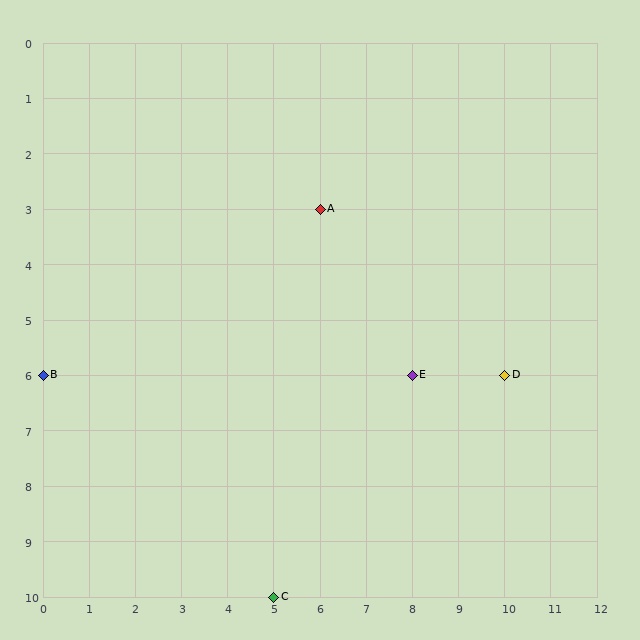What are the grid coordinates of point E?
Point E is at grid coordinates (8, 6).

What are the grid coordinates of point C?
Point C is at grid coordinates (5, 10).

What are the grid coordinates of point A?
Point A is at grid coordinates (6, 3).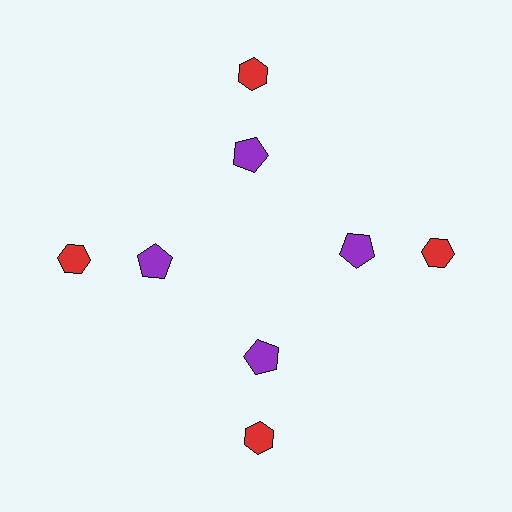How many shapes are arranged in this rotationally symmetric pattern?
There are 8 shapes, arranged in 4 groups of 2.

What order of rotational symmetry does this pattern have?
This pattern has 4-fold rotational symmetry.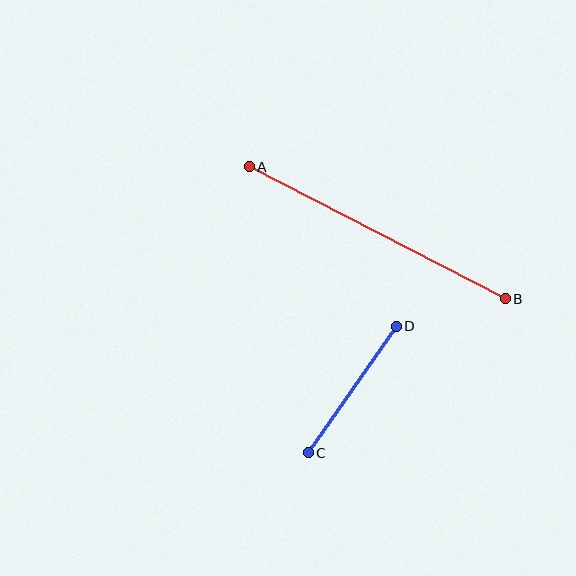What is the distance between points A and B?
The distance is approximately 288 pixels.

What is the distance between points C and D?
The distance is approximately 154 pixels.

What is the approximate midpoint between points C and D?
The midpoint is at approximately (352, 389) pixels.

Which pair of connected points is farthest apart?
Points A and B are farthest apart.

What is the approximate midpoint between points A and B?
The midpoint is at approximately (377, 233) pixels.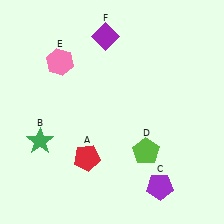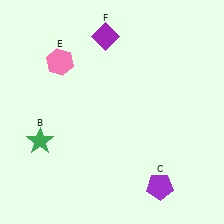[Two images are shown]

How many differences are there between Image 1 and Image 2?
There are 2 differences between the two images.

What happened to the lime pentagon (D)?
The lime pentagon (D) was removed in Image 2. It was in the bottom-right area of Image 1.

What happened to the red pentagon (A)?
The red pentagon (A) was removed in Image 2. It was in the bottom-left area of Image 1.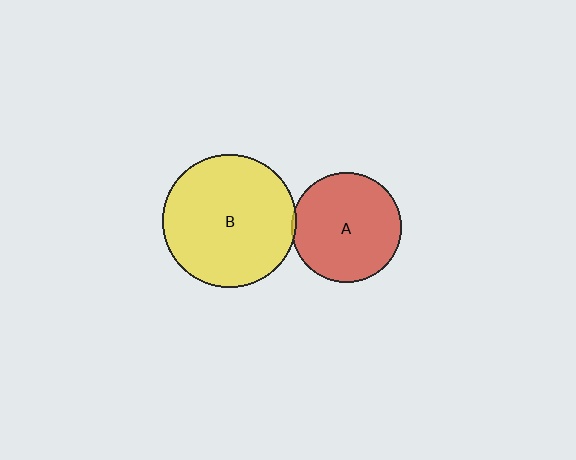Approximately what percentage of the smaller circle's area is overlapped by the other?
Approximately 5%.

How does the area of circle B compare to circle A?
Approximately 1.5 times.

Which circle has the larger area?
Circle B (yellow).